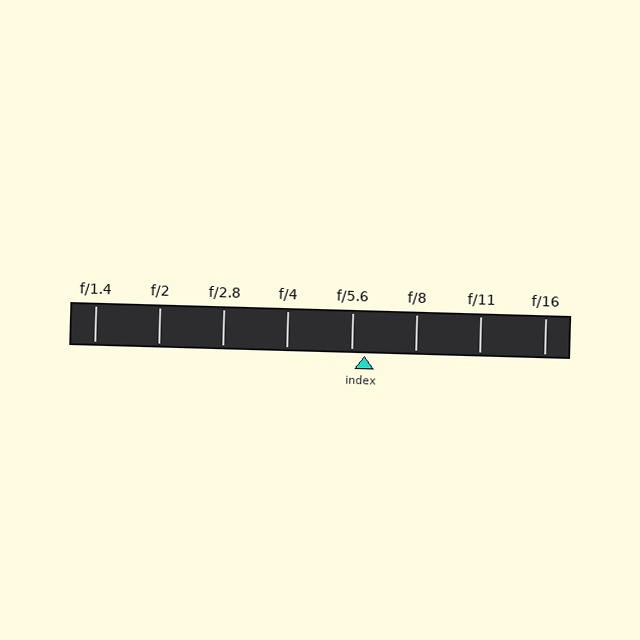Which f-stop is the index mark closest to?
The index mark is closest to f/5.6.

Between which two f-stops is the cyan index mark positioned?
The index mark is between f/5.6 and f/8.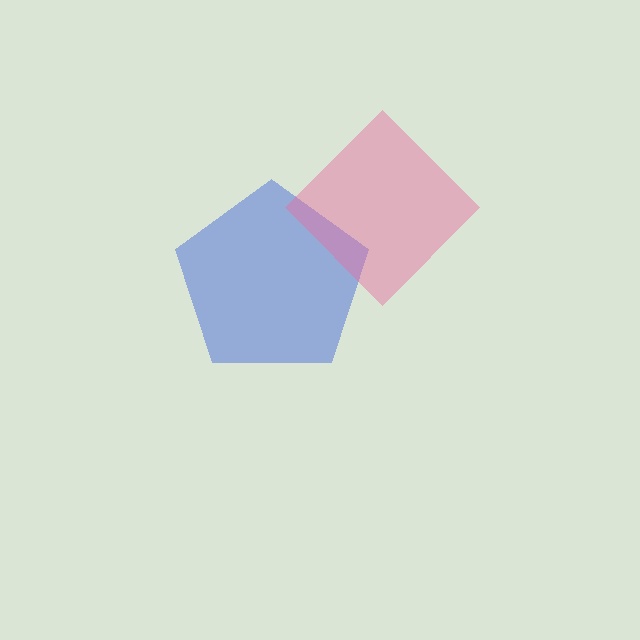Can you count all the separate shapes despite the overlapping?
Yes, there are 2 separate shapes.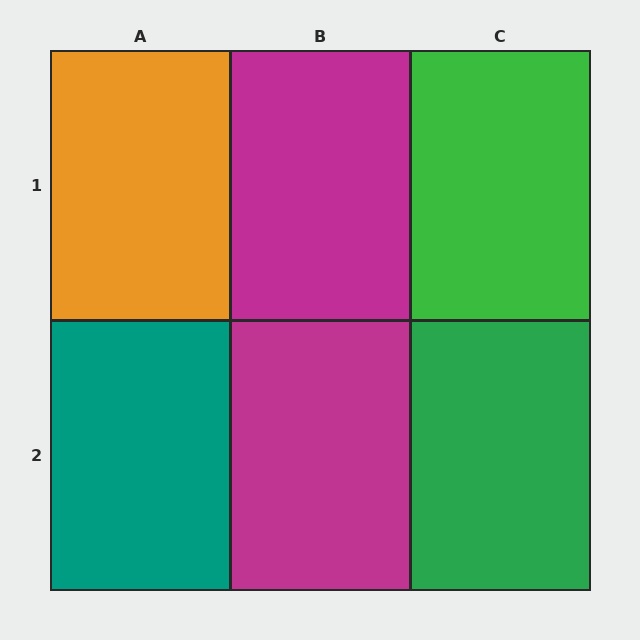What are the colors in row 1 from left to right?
Orange, magenta, green.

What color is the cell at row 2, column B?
Magenta.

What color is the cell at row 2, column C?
Green.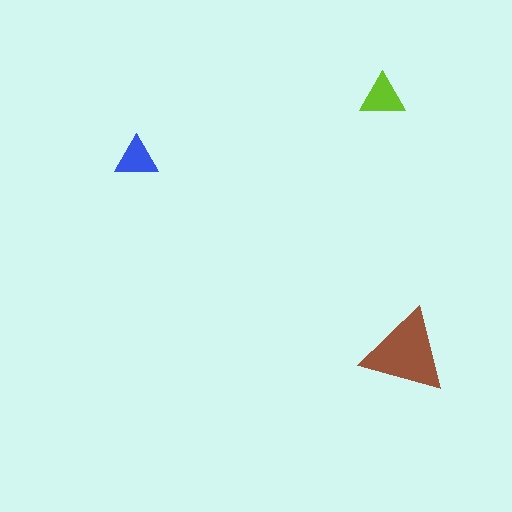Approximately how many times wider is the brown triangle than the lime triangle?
About 2 times wider.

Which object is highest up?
The lime triangle is topmost.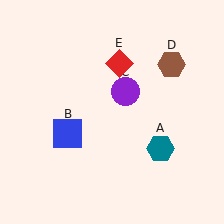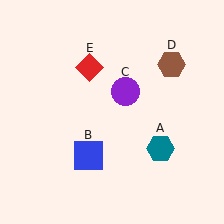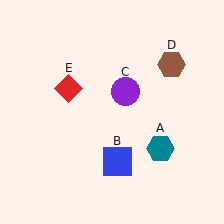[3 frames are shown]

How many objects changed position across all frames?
2 objects changed position: blue square (object B), red diamond (object E).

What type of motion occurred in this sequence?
The blue square (object B), red diamond (object E) rotated counterclockwise around the center of the scene.